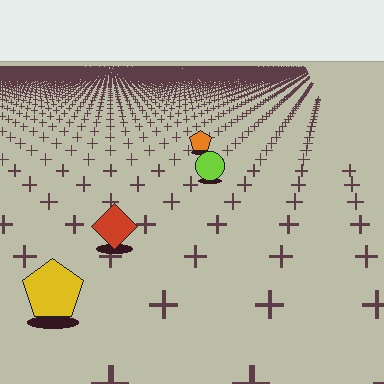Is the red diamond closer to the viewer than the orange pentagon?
Yes. The red diamond is closer — you can tell from the texture gradient: the ground texture is coarser near it.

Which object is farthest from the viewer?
The orange pentagon is farthest from the viewer. It appears smaller and the ground texture around it is denser.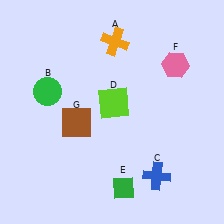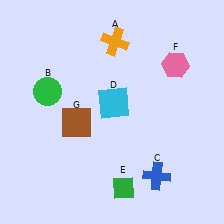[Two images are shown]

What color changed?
The square (D) changed from lime in Image 1 to cyan in Image 2.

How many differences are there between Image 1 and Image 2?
There is 1 difference between the two images.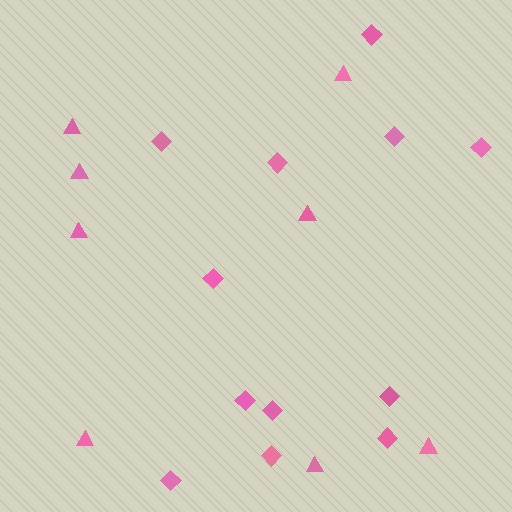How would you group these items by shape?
There are 2 groups: one group of diamonds (12) and one group of triangles (8).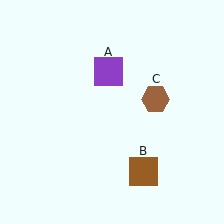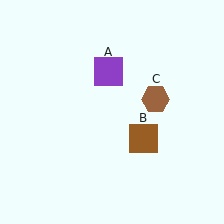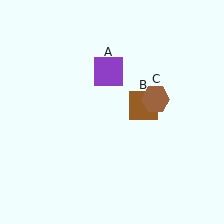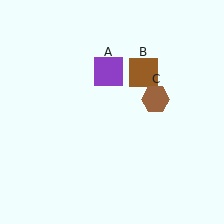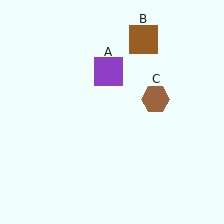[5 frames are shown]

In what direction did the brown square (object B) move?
The brown square (object B) moved up.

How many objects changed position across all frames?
1 object changed position: brown square (object B).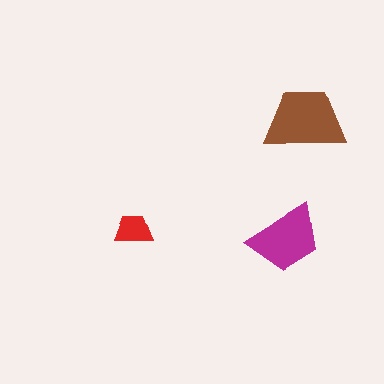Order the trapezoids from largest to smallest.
the brown one, the magenta one, the red one.